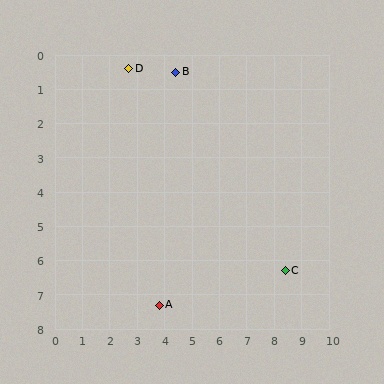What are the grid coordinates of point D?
Point D is at approximately (2.7, 0.4).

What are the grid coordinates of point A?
Point A is at approximately (3.8, 7.3).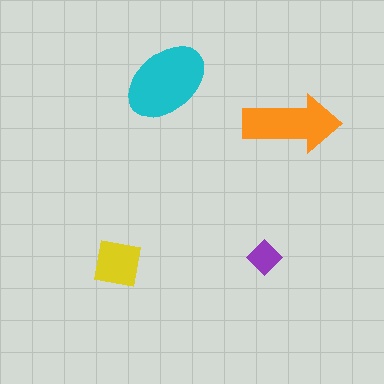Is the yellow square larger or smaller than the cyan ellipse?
Smaller.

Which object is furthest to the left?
The yellow square is leftmost.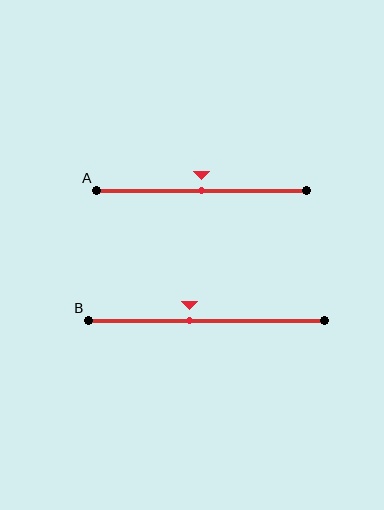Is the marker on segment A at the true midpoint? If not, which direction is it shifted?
Yes, the marker on segment A is at the true midpoint.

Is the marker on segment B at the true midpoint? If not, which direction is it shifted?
No, the marker on segment B is shifted to the left by about 7% of the segment length.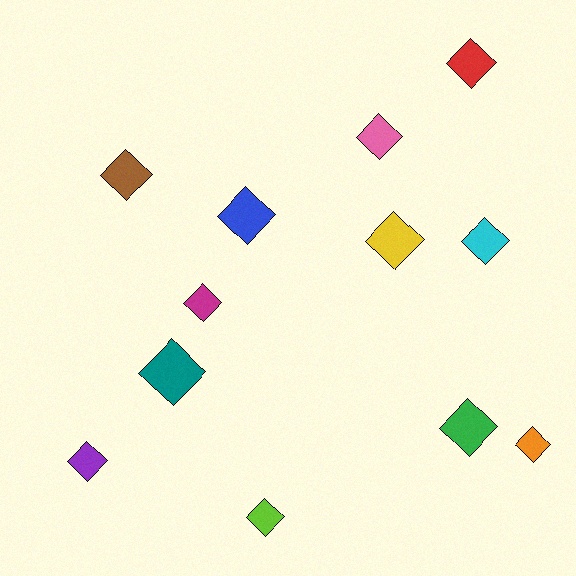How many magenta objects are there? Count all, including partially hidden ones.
There is 1 magenta object.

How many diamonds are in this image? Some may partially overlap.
There are 12 diamonds.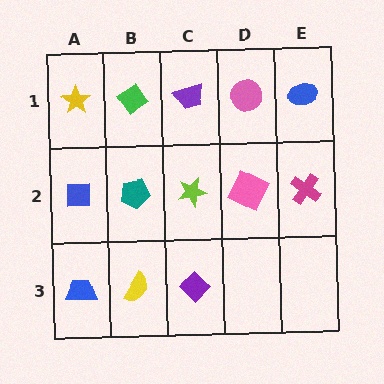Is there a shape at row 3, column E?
No, that cell is empty.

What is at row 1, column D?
A pink circle.